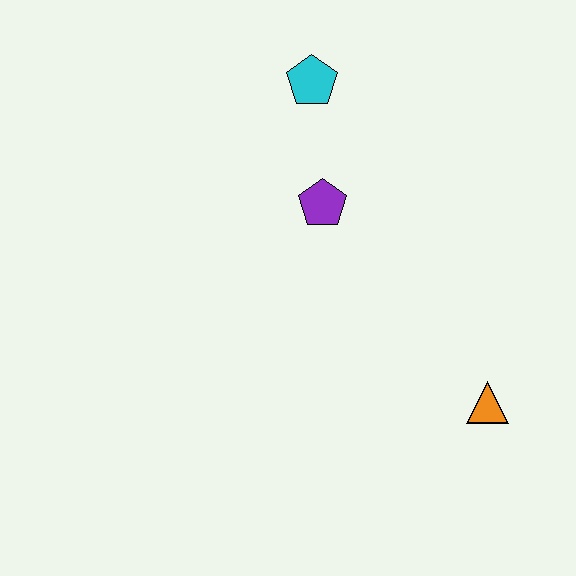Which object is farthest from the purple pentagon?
The orange triangle is farthest from the purple pentagon.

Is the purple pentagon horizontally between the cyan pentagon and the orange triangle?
Yes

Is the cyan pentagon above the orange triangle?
Yes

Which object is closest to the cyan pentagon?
The purple pentagon is closest to the cyan pentagon.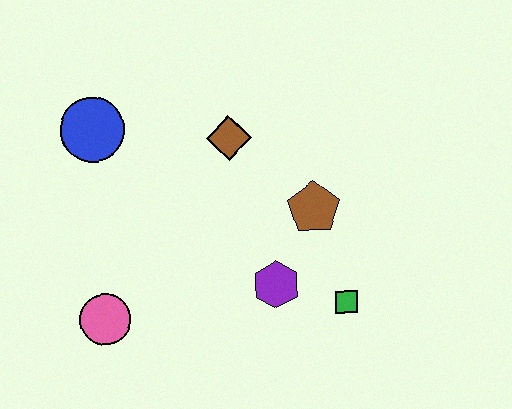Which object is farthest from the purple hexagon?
The blue circle is farthest from the purple hexagon.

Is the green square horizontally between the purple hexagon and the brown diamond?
No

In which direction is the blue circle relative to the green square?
The blue circle is to the left of the green square.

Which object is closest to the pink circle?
The purple hexagon is closest to the pink circle.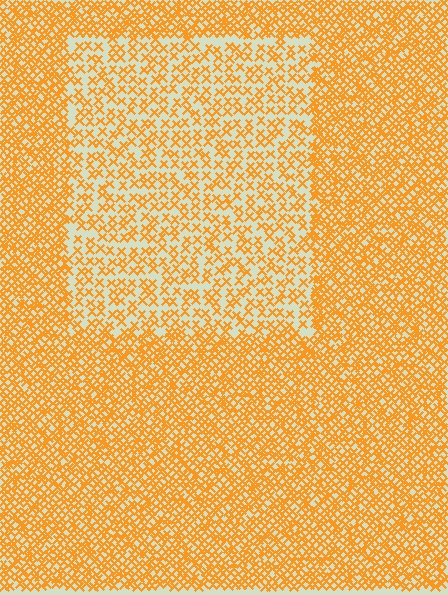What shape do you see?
I see a rectangle.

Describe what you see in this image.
The image contains small orange elements arranged at two different densities. A rectangle-shaped region is visible where the elements are less densely packed than the surrounding area.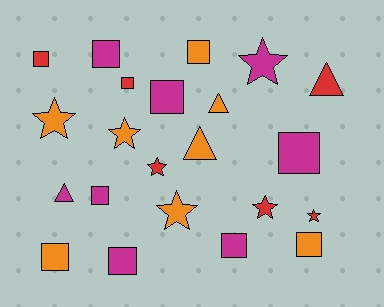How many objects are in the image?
There are 22 objects.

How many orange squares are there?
There are 3 orange squares.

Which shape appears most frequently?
Square, with 11 objects.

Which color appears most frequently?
Orange, with 8 objects.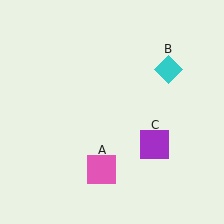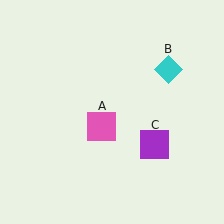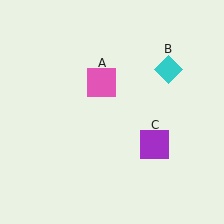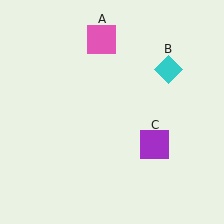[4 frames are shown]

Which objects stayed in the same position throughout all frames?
Cyan diamond (object B) and purple square (object C) remained stationary.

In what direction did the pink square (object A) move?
The pink square (object A) moved up.